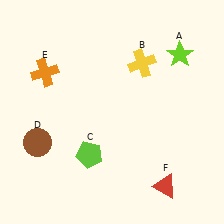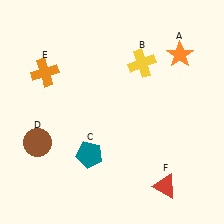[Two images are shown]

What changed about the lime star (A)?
In Image 1, A is lime. In Image 2, it changed to orange.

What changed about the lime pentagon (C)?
In Image 1, C is lime. In Image 2, it changed to teal.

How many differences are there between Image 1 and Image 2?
There are 2 differences between the two images.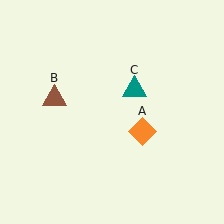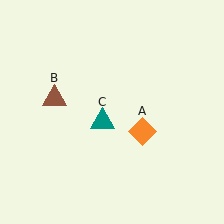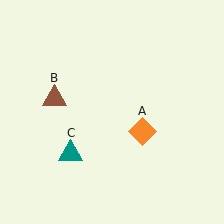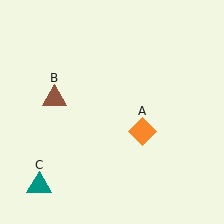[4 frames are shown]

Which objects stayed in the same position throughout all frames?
Orange diamond (object A) and brown triangle (object B) remained stationary.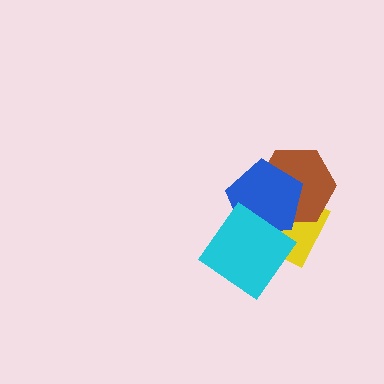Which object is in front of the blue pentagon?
The cyan diamond is in front of the blue pentagon.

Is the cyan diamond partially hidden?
No, no other shape covers it.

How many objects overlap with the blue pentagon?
3 objects overlap with the blue pentagon.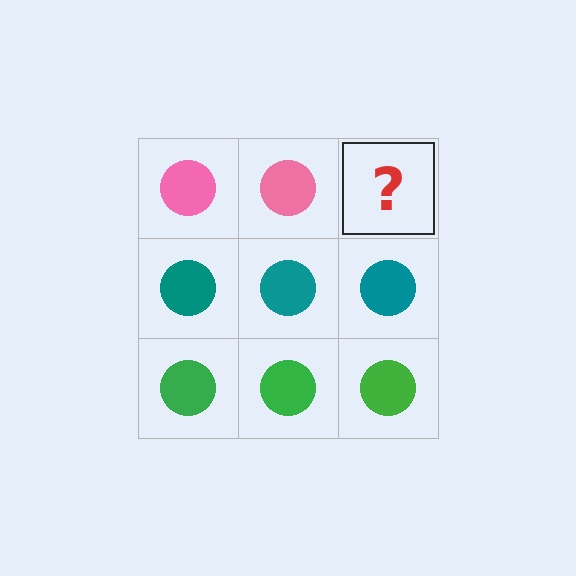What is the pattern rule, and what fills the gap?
The rule is that each row has a consistent color. The gap should be filled with a pink circle.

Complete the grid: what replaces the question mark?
The question mark should be replaced with a pink circle.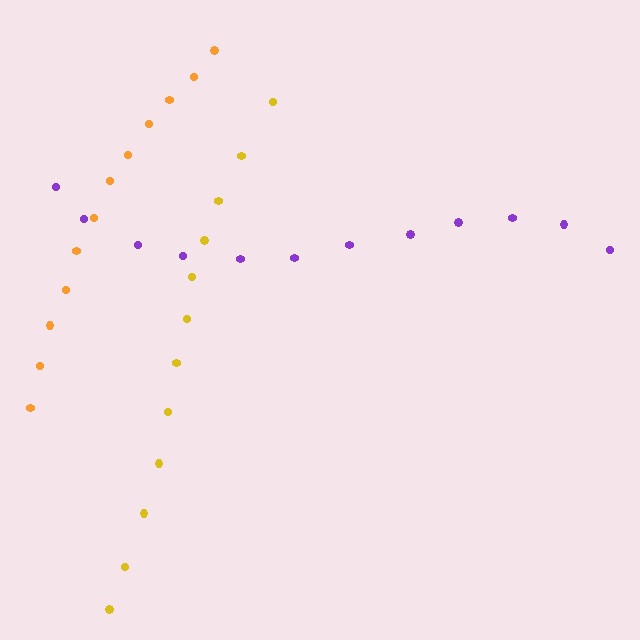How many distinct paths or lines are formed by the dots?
There are 3 distinct paths.